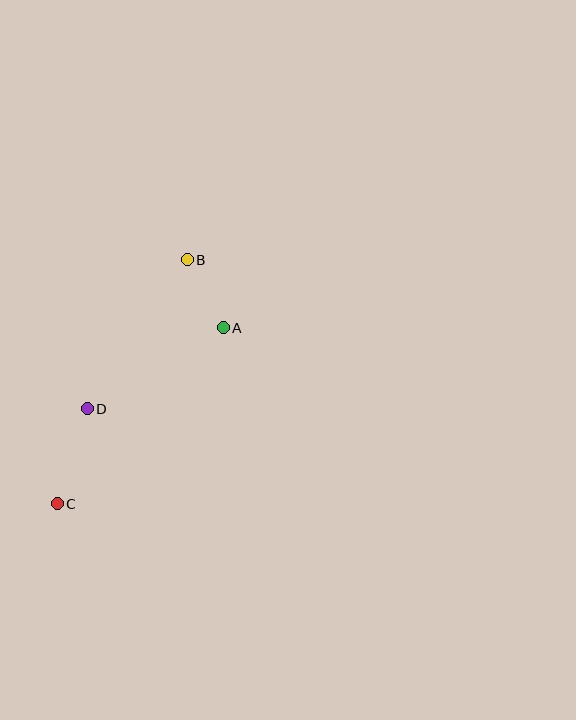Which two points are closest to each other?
Points A and B are closest to each other.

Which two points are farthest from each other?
Points B and C are farthest from each other.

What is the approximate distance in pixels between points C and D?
The distance between C and D is approximately 100 pixels.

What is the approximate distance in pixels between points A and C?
The distance between A and C is approximately 242 pixels.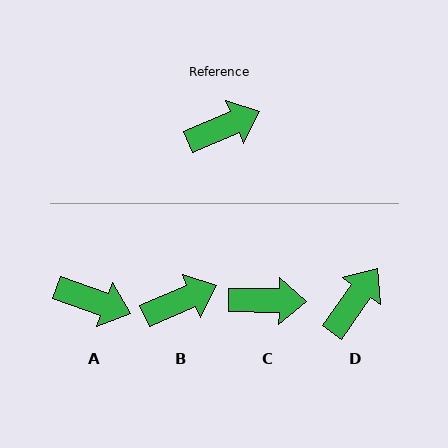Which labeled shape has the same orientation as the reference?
B.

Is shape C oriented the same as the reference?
No, it is off by about 24 degrees.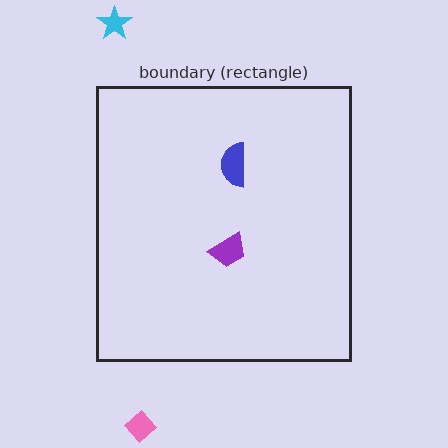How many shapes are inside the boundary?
2 inside, 2 outside.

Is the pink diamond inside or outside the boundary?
Outside.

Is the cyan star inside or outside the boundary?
Outside.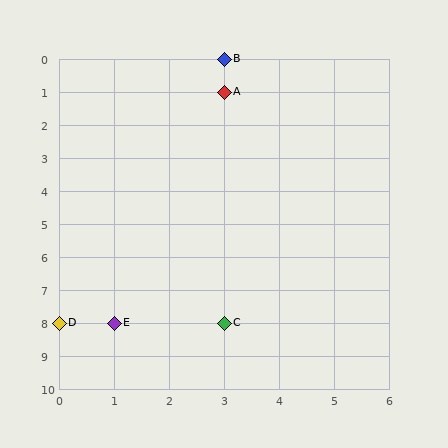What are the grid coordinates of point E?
Point E is at grid coordinates (1, 8).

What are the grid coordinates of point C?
Point C is at grid coordinates (3, 8).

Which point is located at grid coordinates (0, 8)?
Point D is at (0, 8).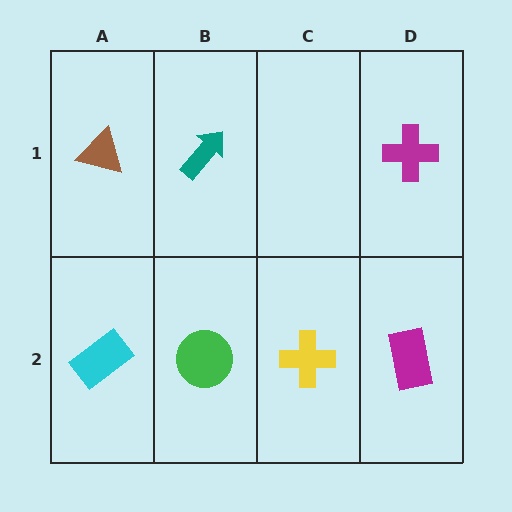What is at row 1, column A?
A brown triangle.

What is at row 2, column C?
A yellow cross.